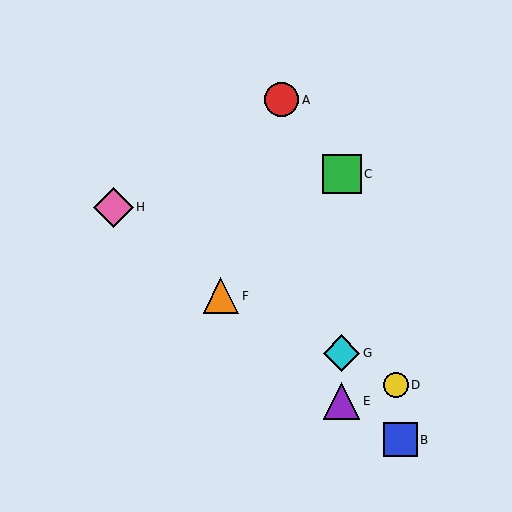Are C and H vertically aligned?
No, C is at x≈342 and H is at x≈114.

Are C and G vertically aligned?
Yes, both are at x≈342.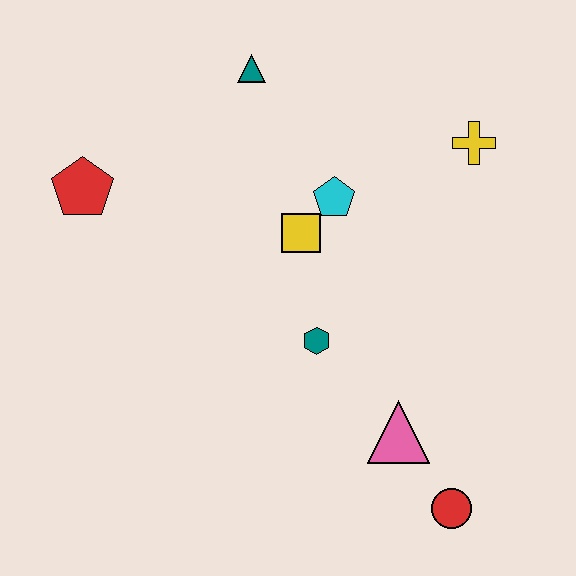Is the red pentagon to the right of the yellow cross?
No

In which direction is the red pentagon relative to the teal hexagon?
The red pentagon is to the left of the teal hexagon.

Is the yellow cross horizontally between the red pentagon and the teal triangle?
No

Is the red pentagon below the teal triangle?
Yes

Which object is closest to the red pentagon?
The teal triangle is closest to the red pentagon.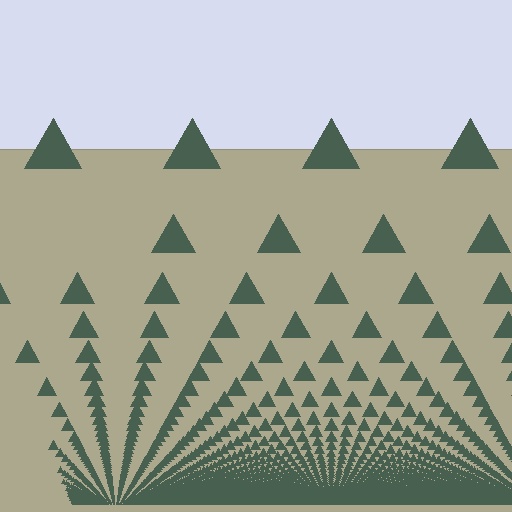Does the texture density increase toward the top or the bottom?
Density increases toward the bottom.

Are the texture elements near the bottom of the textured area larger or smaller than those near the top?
Smaller. The gradient is inverted — elements near the bottom are smaller and denser.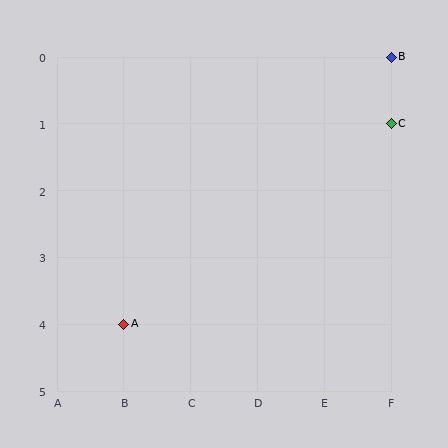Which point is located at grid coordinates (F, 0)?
Point B is at (F, 0).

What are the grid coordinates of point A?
Point A is at grid coordinates (B, 4).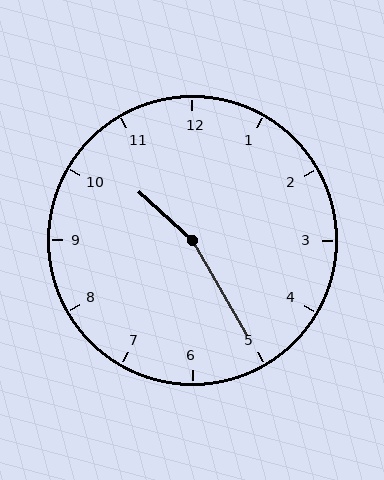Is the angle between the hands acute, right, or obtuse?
It is obtuse.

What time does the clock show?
10:25.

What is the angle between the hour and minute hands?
Approximately 162 degrees.